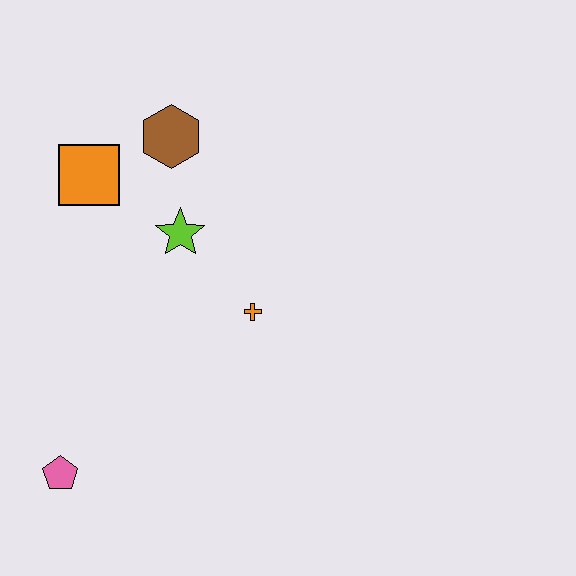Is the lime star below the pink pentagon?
No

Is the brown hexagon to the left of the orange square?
No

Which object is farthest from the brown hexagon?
The pink pentagon is farthest from the brown hexagon.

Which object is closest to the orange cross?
The lime star is closest to the orange cross.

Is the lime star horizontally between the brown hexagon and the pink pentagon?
No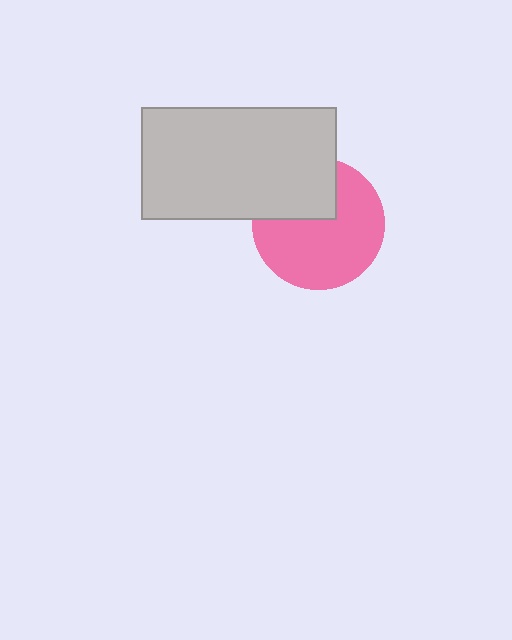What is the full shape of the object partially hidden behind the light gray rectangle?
The partially hidden object is a pink circle.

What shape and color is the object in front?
The object in front is a light gray rectangle.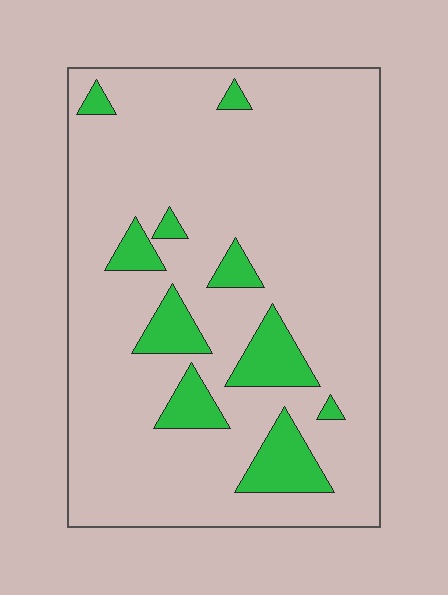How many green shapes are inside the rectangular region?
10.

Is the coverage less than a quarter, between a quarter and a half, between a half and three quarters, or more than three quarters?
Less than a quarter.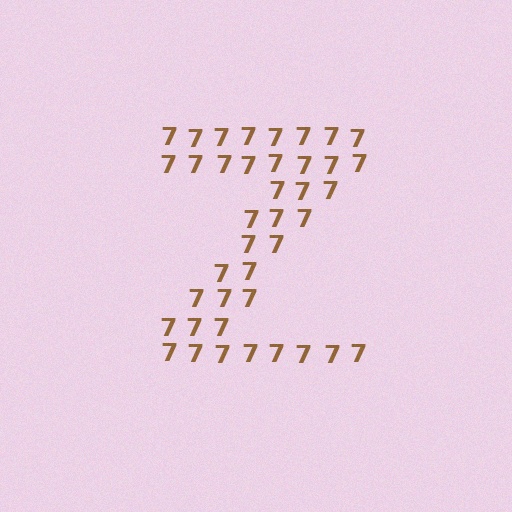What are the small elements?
The small elements are digit 7's.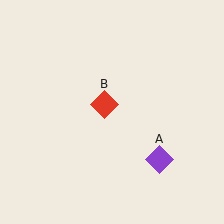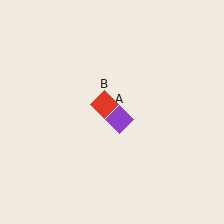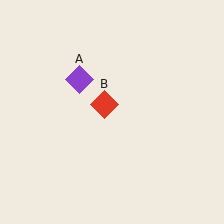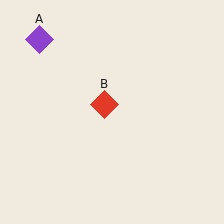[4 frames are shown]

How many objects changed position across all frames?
1 object changed position: purple diamond (object A).